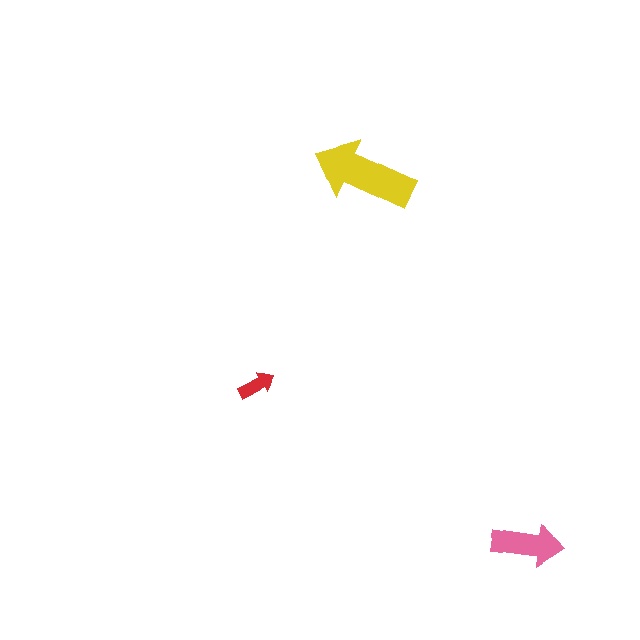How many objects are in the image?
There are 3 objects in the image.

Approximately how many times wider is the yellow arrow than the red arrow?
About 2.5 times wider.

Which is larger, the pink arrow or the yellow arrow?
The yellow one.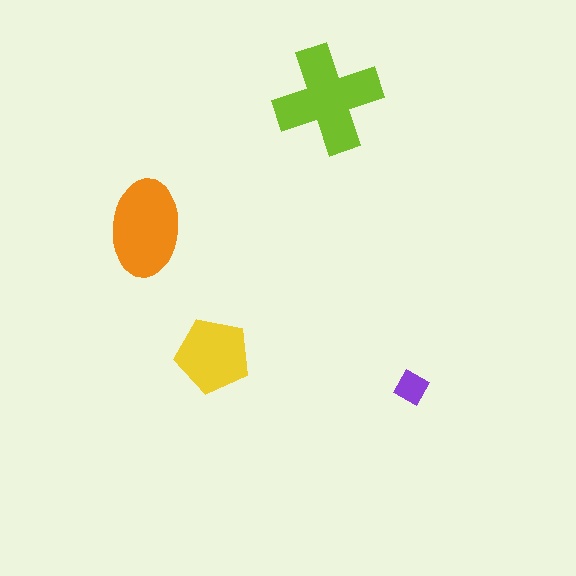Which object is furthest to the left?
The orange ellipse is leftmost.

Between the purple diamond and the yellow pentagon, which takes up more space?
The yellow pentagon.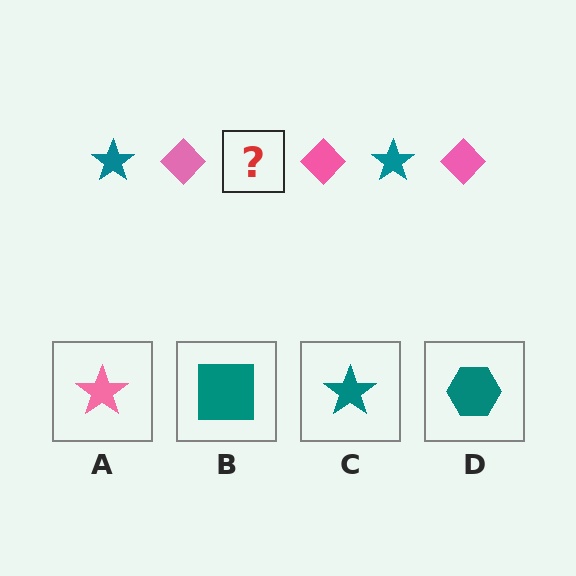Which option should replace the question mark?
Option C.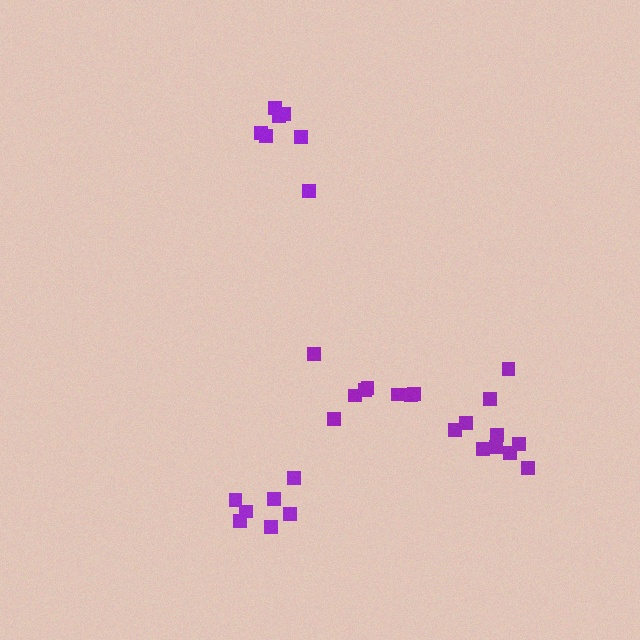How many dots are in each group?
Group 1: 7 dots, Group 2: 7 dots, Group 3: 10 dots, Group 4: 8 dots (32 total).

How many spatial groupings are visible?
There are 4 spatial groupings.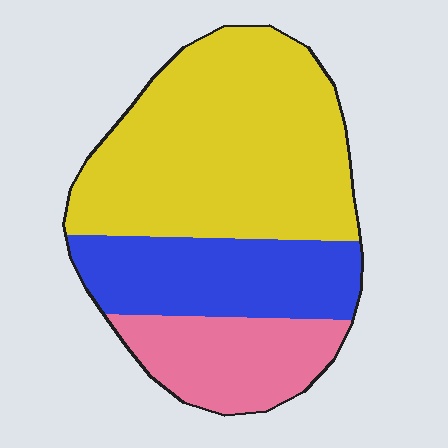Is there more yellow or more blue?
Yellow.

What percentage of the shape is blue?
Blue takes up about one quarter (1/4) of the shape.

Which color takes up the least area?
Pink, at roughly 20%.